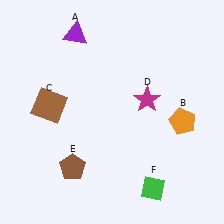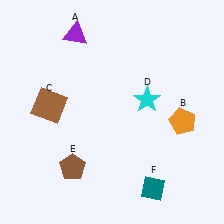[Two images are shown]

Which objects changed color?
D changed from magenta to cyan. F changed from green to teal.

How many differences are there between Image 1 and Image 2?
There are 2 differences between the two images.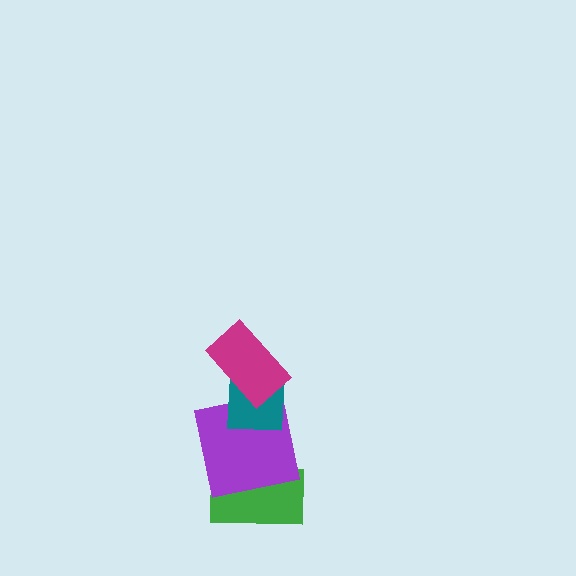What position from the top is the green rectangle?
The green rectangle is 4th from the top.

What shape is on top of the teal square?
The magenta rectangle is on top of the teal square.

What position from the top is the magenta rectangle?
The magenta rectangle is 1st from the top.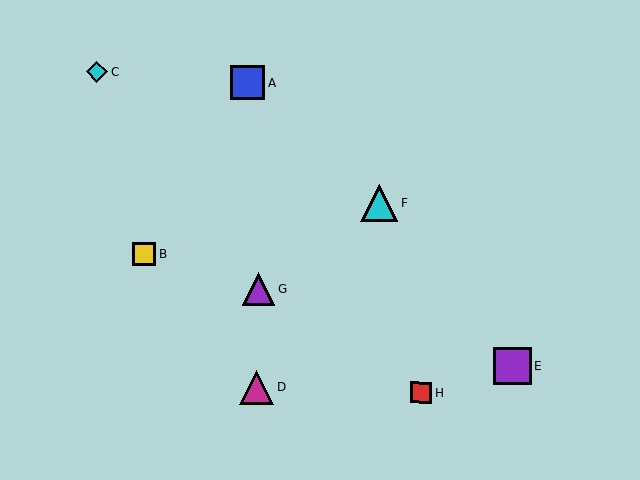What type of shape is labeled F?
Shape F is a cyan triangle.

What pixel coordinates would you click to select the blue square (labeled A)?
Click at (247, 82) to select the blue square A.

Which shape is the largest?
The cyan triangle (labeled F) is the largest.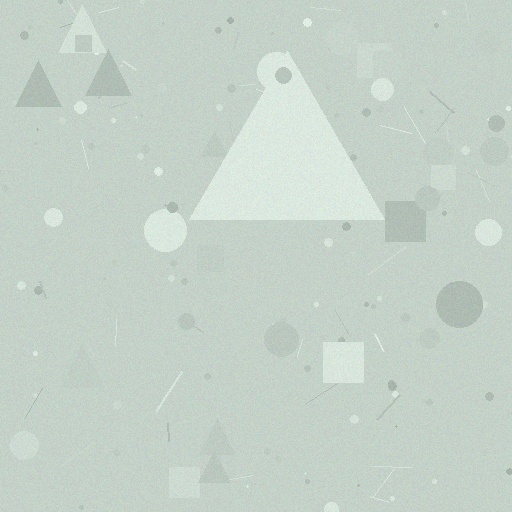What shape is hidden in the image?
A triangle is hidden in the image.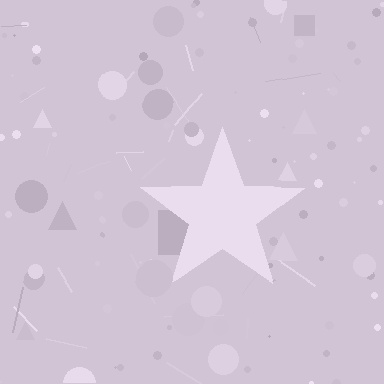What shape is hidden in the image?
A star is hidden in the image.